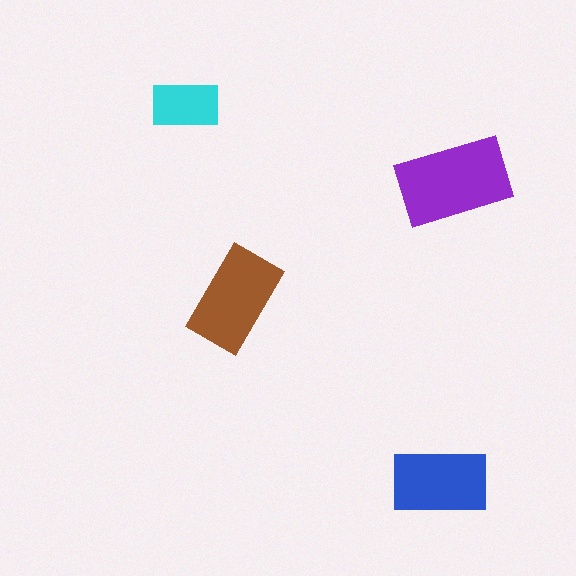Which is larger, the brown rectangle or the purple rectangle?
The purple one.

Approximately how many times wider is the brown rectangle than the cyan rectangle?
About 1.5 times wider.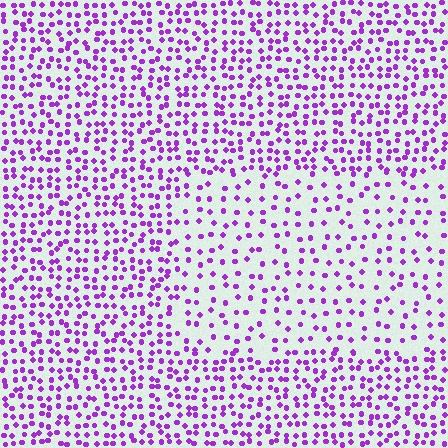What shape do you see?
I see a rectangle.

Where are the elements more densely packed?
The elements are more densely packed outside the rectangle boundary.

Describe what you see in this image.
The image contains small purple elements arranged at two different densities. A rectangle-shaped region is visible where the elements are less densely packed than the surrounding area.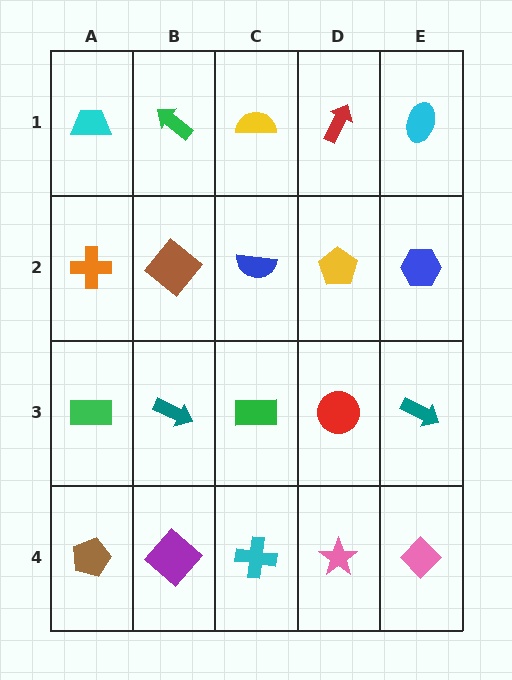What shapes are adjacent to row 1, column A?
An orange cross (row 2, column A), a green arrow (row 1, column B).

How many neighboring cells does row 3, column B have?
4.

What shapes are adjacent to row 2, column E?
A cyan ellipse (row 1, column E), a teal arrow (row 3, column E), a yellow pentagon (row 2, column D).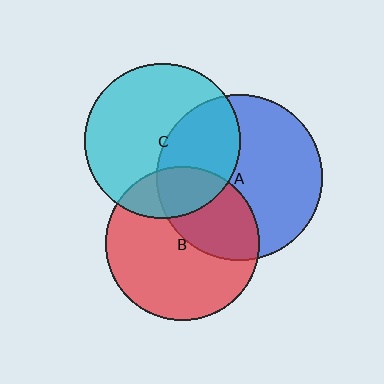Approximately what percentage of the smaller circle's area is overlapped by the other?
Approximately 40%.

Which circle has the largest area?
Circle A (blue).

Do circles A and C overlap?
Yes.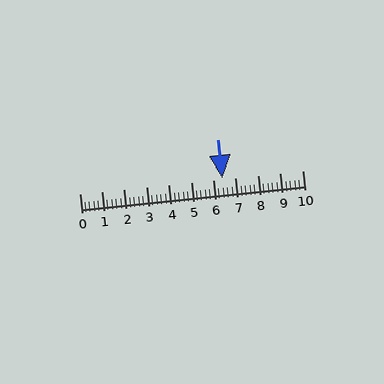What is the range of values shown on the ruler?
The ruler shows values from 0 to 10.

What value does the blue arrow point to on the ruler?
The blue arrow points to approximately 6.4.